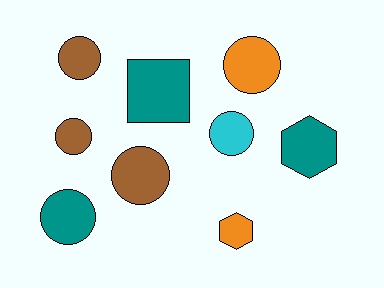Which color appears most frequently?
Teal, with 3 objects.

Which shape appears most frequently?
Circle, with 6 objects.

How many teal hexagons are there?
There is 1 teal hexagon.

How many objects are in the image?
There are 9 objects.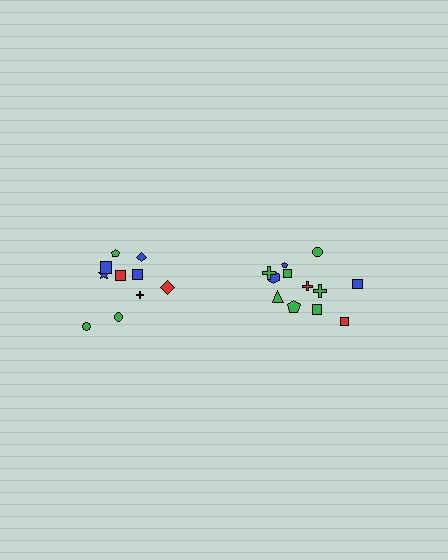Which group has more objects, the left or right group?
The right group.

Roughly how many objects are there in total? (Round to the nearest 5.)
Roughly 20 objects in total.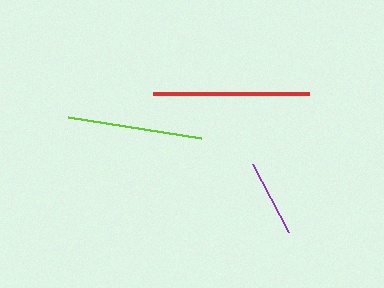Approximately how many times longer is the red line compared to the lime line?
The red line is approximately 1.2 times the length of the lime line.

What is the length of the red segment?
The red segment is approximately 156 pixels long.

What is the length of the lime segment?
The lime segment is approximately 134 pixels long.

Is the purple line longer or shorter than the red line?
The red line is longer than the purple line.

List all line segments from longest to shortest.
From longest to shortest: red, lime, purple.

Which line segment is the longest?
The red line is the longest at approximately 156 pixels.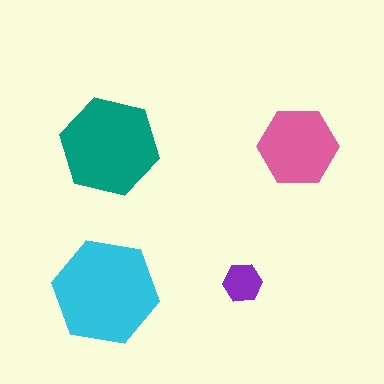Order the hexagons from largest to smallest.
the cyan one, the teal one, the pink one, the purple one.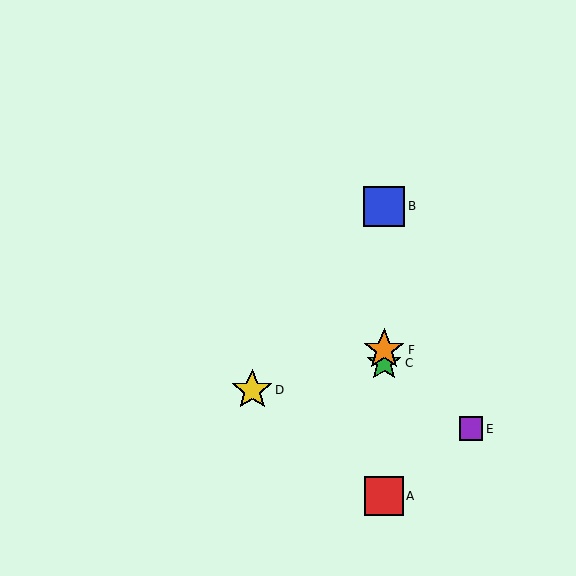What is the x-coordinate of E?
Object E is at x≈471.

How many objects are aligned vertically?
4 objects (A, B, C, F) are aligned vertically.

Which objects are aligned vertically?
Objects A, B, C, F are aligned vertically.